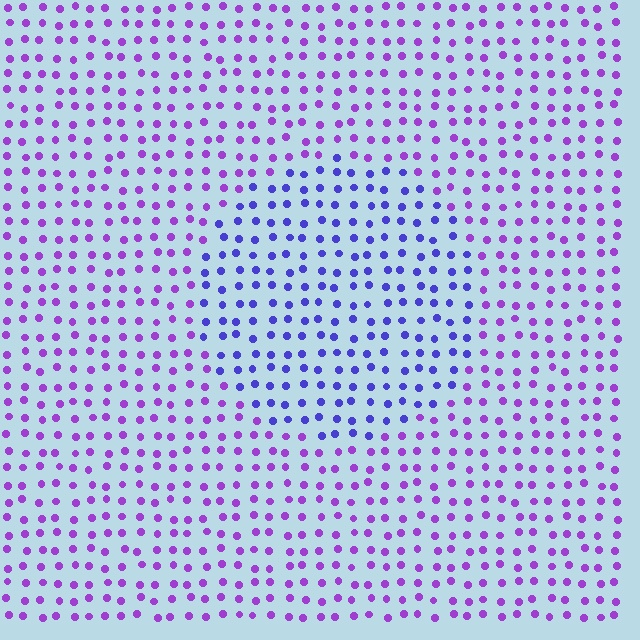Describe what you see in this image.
The image is filled with small purple elements in a uniform arrangement. A circle-shaped region is visible where the elements are tinted to a slightly different hue, forming a subtle color boundary.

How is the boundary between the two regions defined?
The boundary is defined purely by a slight shift in hue (about 36 degrees). Spacing, size, and orientation are identical on both sides.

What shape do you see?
I see a circle.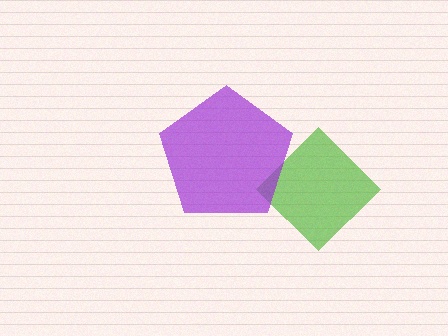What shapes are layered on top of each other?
The layered shapes are: a lime diamond, a purple pentagon.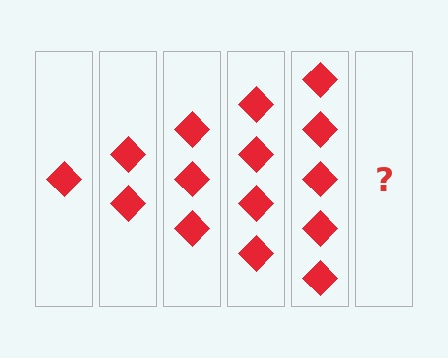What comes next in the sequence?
The next element should be 6 diamonds.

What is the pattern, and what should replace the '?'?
The pattern is that each step adds one more diamond. The '?' should be 6 diamonds.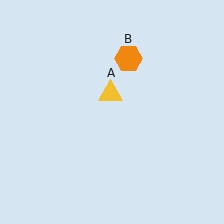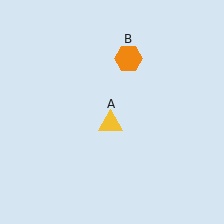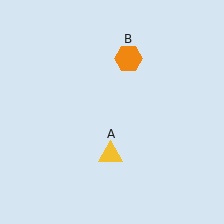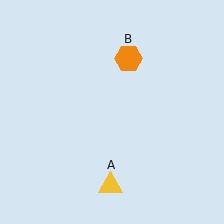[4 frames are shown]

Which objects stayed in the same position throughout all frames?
Orange hexagon (object B) remained stationary.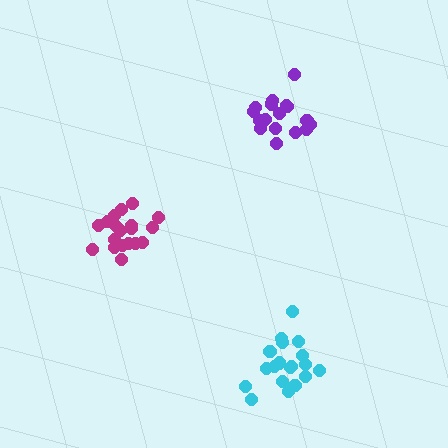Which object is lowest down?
The cyan cluster is bottommost.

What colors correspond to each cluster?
The clusters are colored: magenta, cyan, purple.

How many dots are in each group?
Group 1: 19 dots, Group 2: 19 dots, Group 3: 17 dots (55 total).